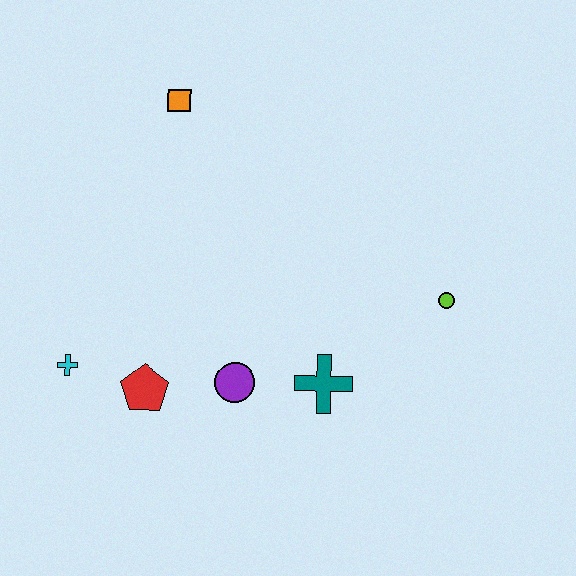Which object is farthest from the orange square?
The lime circle is farthest from the orange square.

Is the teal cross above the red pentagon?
Yes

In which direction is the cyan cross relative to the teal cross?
The cyan cross is to the left of the teal cross.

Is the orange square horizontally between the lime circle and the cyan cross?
Yes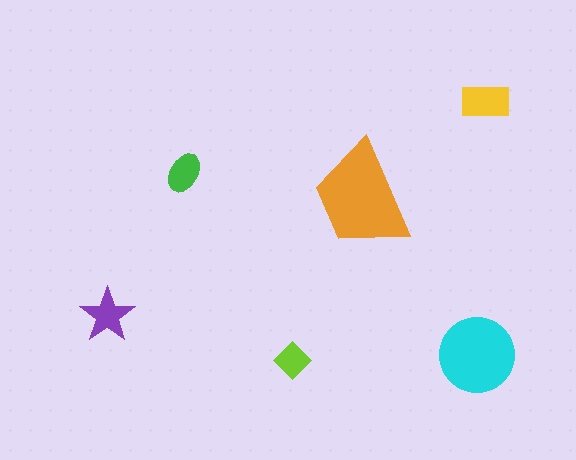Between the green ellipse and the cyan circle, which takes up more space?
The cyan circle.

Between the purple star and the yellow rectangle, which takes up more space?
The yellow rectangle.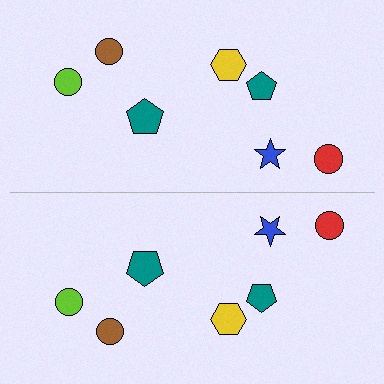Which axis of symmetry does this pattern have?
The pattern has a horizontal axis of symmetry running through the center of the image.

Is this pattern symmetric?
Yes, this pattern has bilateral (reflection) symmetry.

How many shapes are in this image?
There are 14 shapes in this image.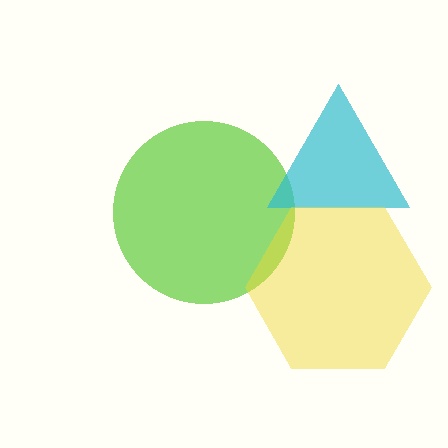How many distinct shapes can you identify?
There are 3 distinct shapes: a lime circle, a cyan triangle, a yellow hexagon.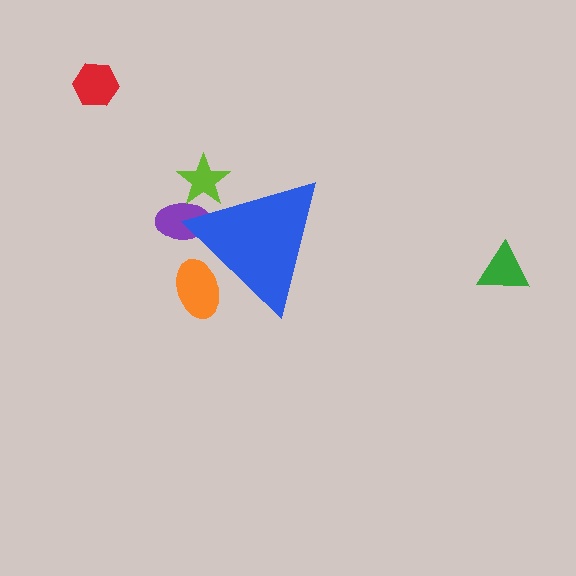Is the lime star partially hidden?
Yes, the lime star is partially hidden behind the blue triangle.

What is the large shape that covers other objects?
A blue triangle.